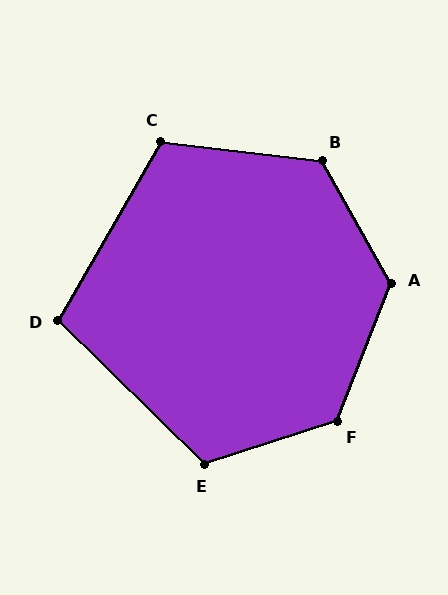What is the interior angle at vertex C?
Approximately 113 degrees (obtuse).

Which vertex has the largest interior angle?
F, at approximately 129 degrees.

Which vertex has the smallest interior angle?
D, at approximately 104 degrees.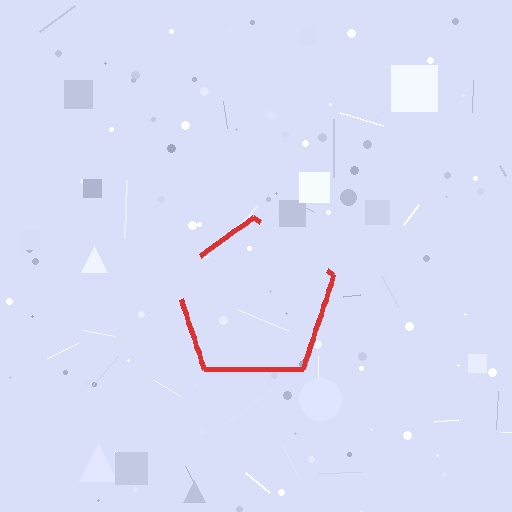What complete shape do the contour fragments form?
The contour fragments form a pentagon.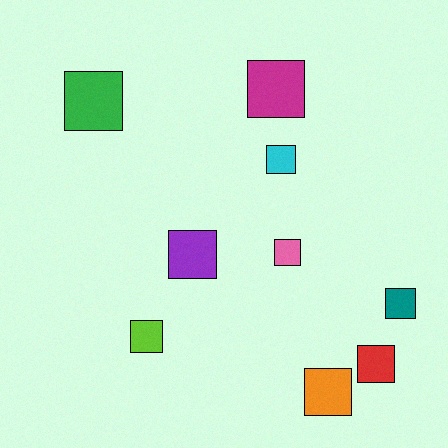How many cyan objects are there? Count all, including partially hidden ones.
There is 1 cyan object.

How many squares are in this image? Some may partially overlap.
There are 9 squares.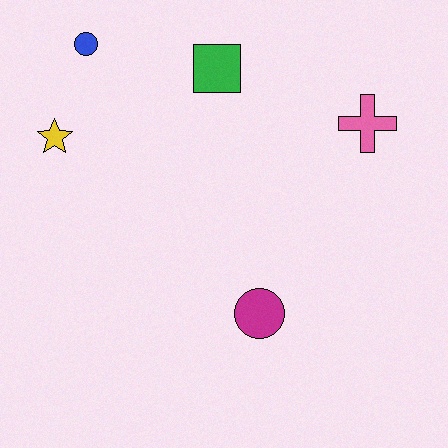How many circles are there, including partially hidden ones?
There are 2 circles.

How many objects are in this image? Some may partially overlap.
There are 5 objects.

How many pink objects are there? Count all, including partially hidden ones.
There is 1 pink object.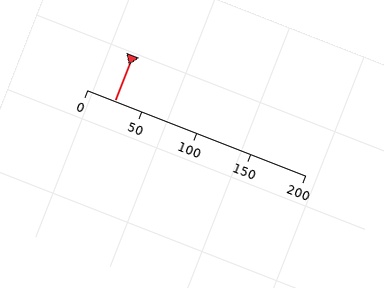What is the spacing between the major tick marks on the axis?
The major ticks are spaced 50 apart.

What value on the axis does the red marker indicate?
The marker indicates approximately 25.